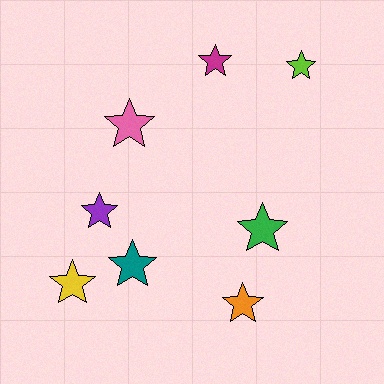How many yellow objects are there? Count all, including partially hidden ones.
There is 1 yellow object.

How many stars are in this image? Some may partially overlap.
There are 8 stars.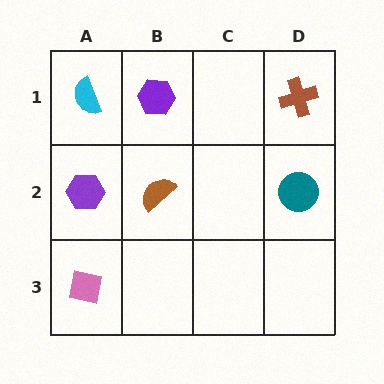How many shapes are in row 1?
3 shapes.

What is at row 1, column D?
A brown cross.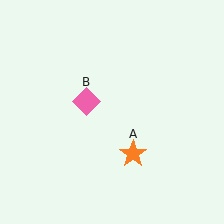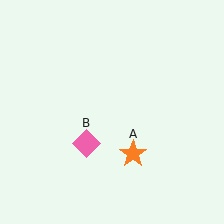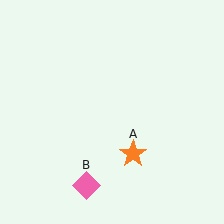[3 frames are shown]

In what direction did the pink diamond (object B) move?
The pink diamond (object B) moved down.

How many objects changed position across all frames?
1 object changed position: pink diamond (object B).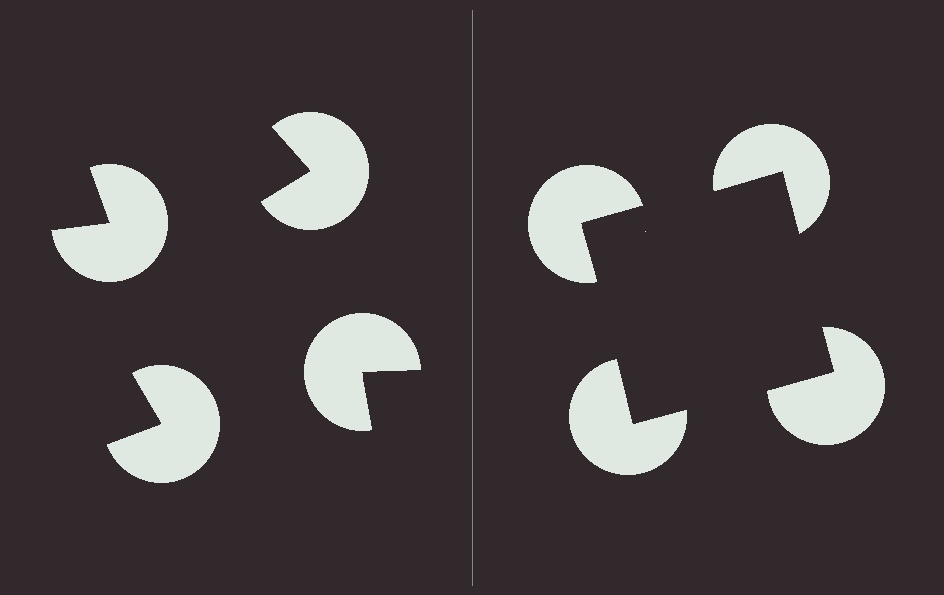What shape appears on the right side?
An illusory square.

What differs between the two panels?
The pac-man discs are positioned identically on both sides; only the wedge orientations differ. On the right they align to a square; on the left they are misaligned.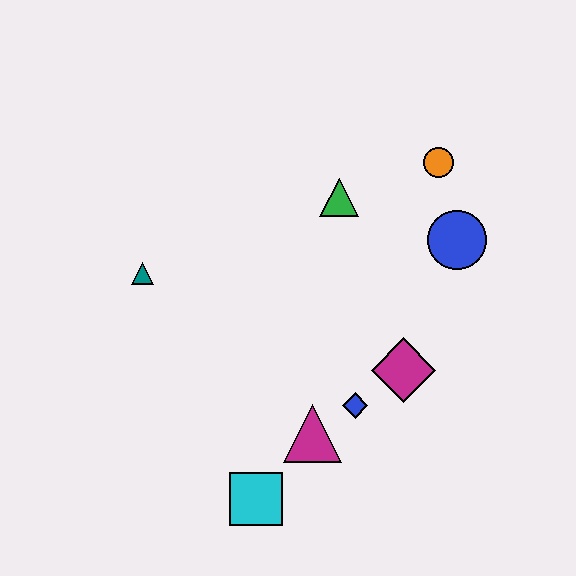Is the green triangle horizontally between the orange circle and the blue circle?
No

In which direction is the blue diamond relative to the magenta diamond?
The blue diamond is to the left of the magenta diamond.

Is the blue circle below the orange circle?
Yes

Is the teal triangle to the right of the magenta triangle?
No